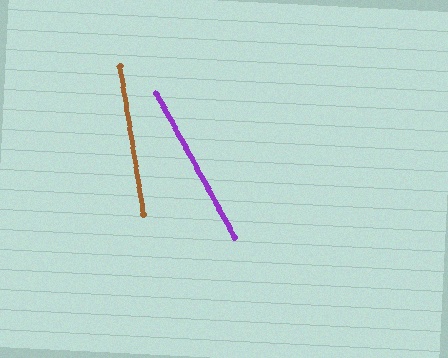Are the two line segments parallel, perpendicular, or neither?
Neither parallel nor perpendicular — they differ by about 20°.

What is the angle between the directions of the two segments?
Approximately 20 degrees.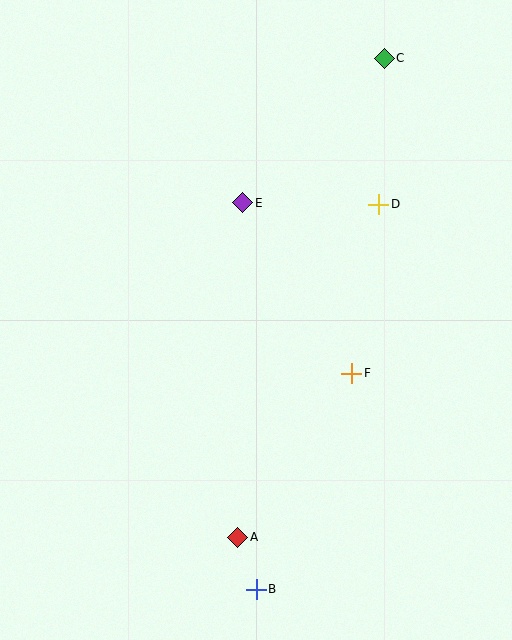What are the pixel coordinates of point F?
Point F is at (352, 373).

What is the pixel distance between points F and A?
The distance between F and A is 200 pixels.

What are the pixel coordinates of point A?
Point A is at (238, 537).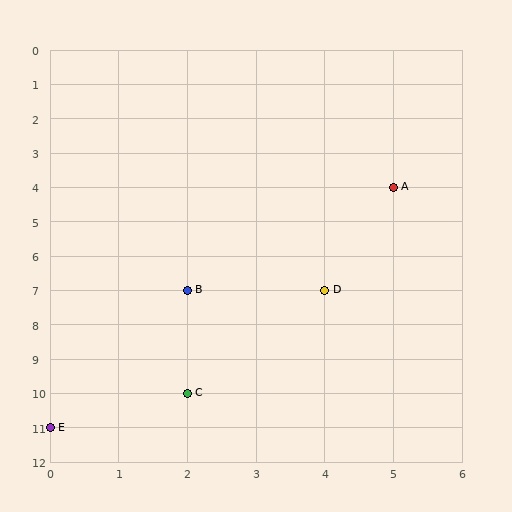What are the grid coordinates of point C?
Point C is at grid coordinates (2, 10).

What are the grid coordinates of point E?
Point E is at grid coordinates (0, 11).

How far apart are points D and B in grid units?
Points D and B are 2 columns apart.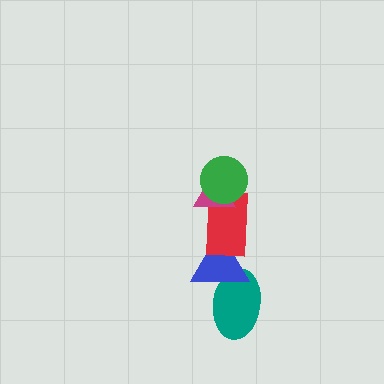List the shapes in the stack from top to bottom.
From top to bottom: the green circle, the magenta triangle, the red rectangle, the blue triangle, the teal ellipse.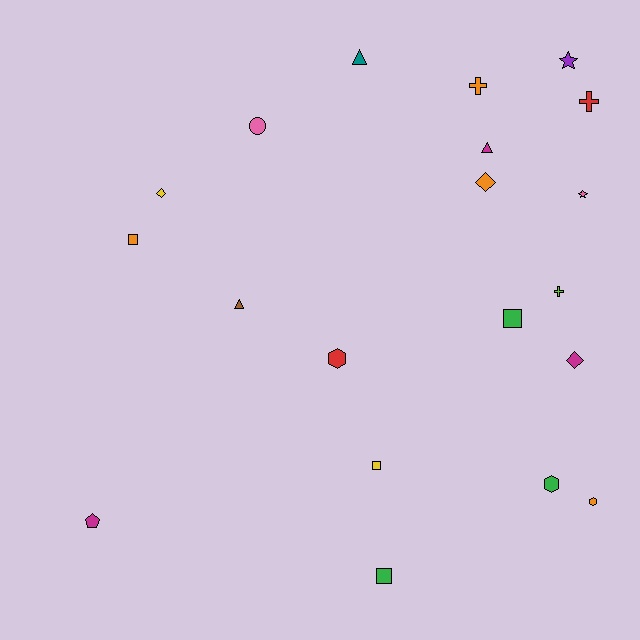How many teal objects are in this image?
There is 1 teal object.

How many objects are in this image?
There are 20 objects.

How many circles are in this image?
There is 1 circle.